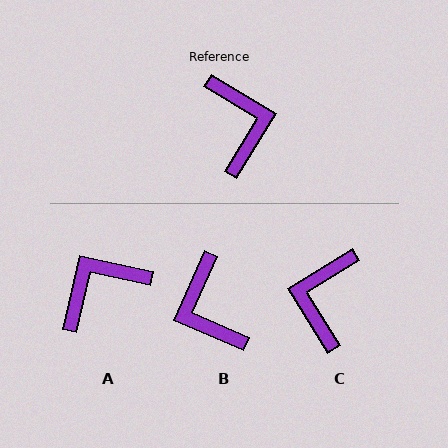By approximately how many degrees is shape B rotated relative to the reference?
Approximately 172 degrees clockwise.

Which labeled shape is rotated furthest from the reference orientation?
B, about 172 degrees away.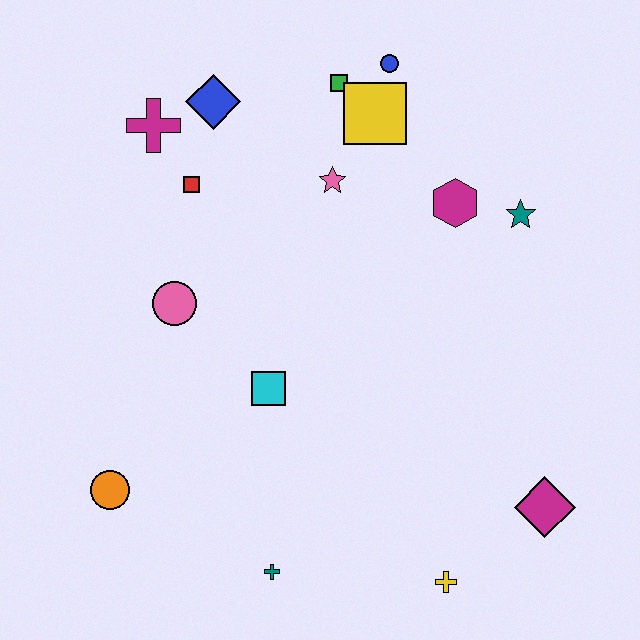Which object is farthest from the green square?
The yellow cross is farthest from the green square.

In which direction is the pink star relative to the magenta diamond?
The pink star is above the magenta diamond.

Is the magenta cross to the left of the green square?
Yes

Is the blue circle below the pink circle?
No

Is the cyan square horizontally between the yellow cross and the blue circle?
No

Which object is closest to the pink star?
The yellow square is closest to the pink star.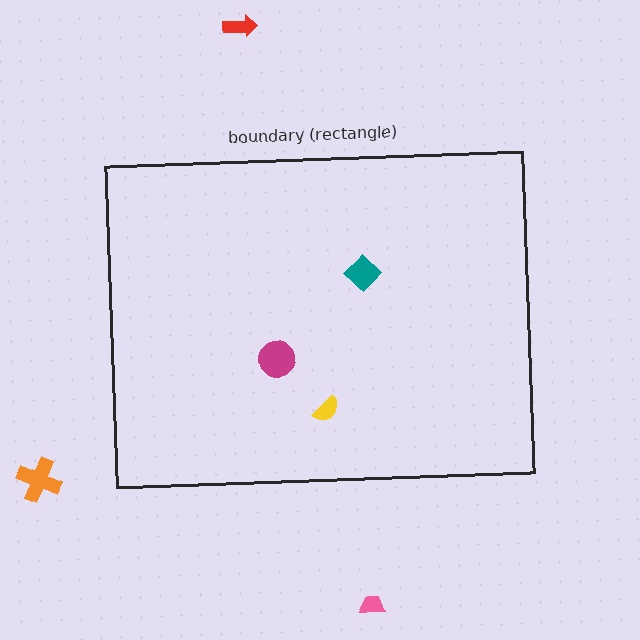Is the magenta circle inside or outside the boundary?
Inside.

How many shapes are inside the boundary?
3 inside, 3 outside.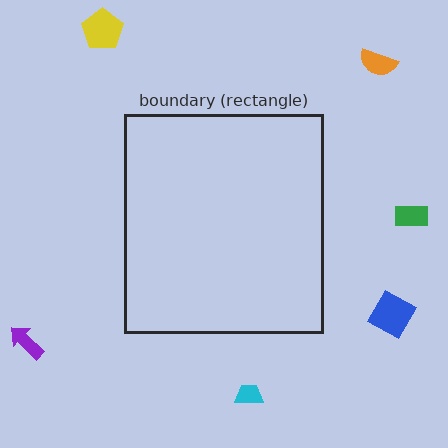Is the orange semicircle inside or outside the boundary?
Outside.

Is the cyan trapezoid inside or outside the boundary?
Outside.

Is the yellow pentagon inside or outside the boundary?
Outside.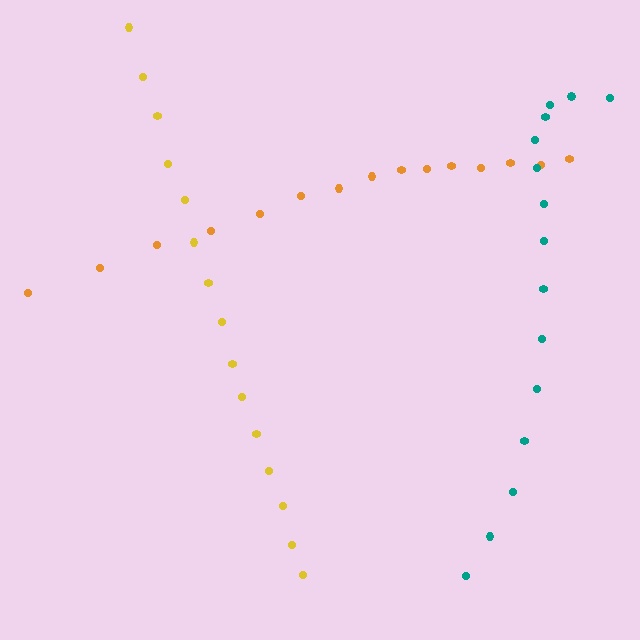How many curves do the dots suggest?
There are 3 distinct paths.